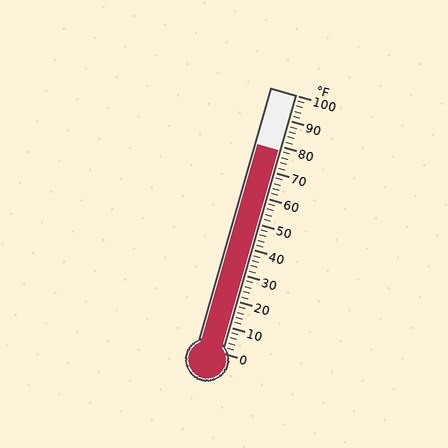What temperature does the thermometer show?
The thermometer shows approximately 78°F.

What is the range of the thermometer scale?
The thermometer scale ranges from 0°F to 100°F.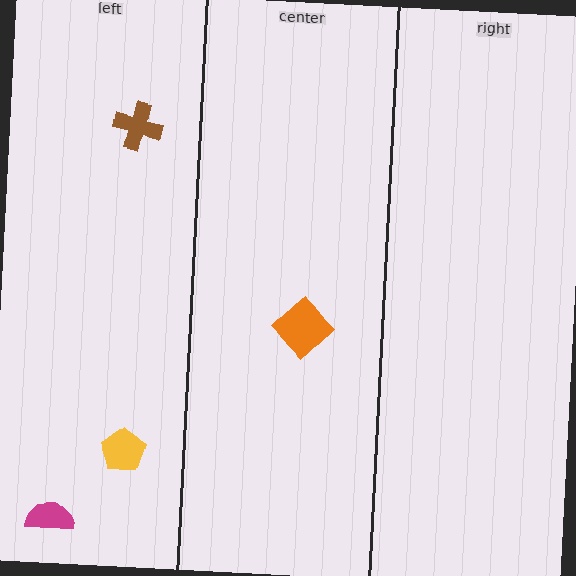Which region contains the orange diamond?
The center region.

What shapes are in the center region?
The orange diamond.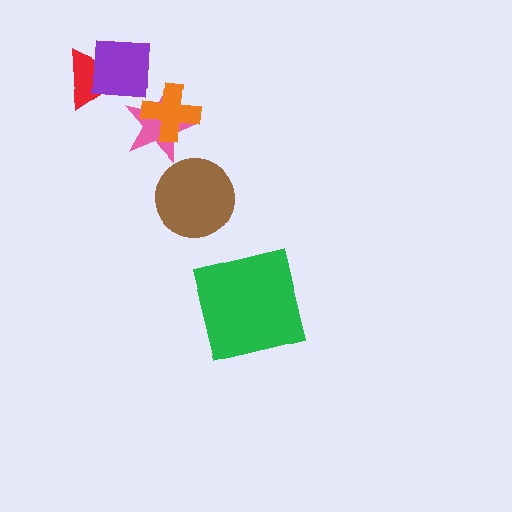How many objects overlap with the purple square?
1 object overlaps with the purple square.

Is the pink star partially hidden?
Yes, it is partially covered by another shape.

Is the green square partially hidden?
No, no other shape covers it.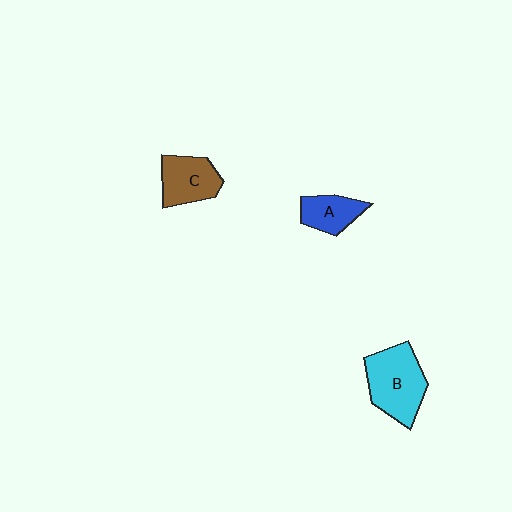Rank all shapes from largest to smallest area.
From largest to smallest: B (cyan), C (brown), A (blue).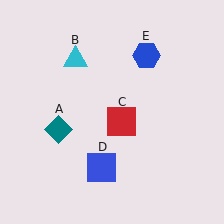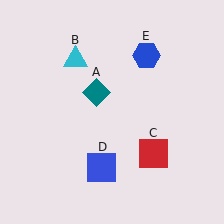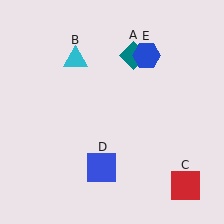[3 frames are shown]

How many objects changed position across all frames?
2 objects changed position: teal diamond (object A), red square (object C).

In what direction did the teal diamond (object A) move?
The teal diamond (object A) moved up and to the right.